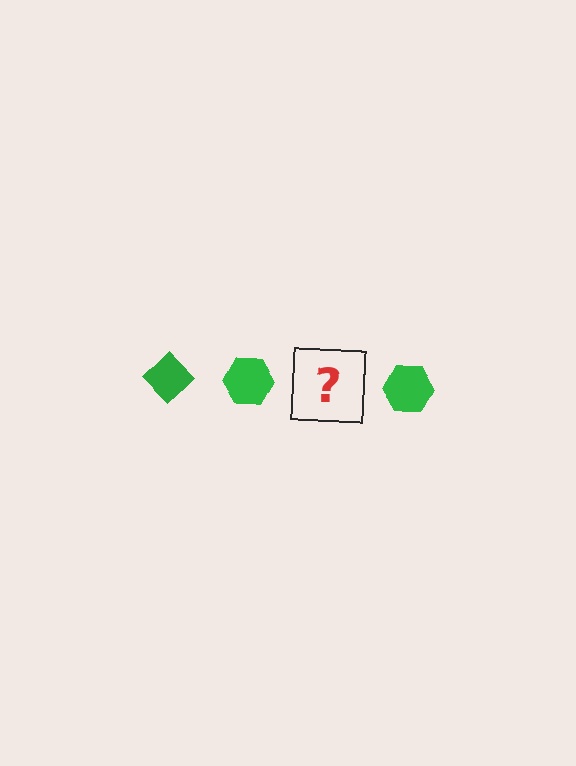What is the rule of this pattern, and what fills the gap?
The rule is that the pattern cycles through diamond, hexagon shapes in green. The gap should be filled with a green diamond.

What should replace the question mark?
The question mark should be replaced with a green diamond.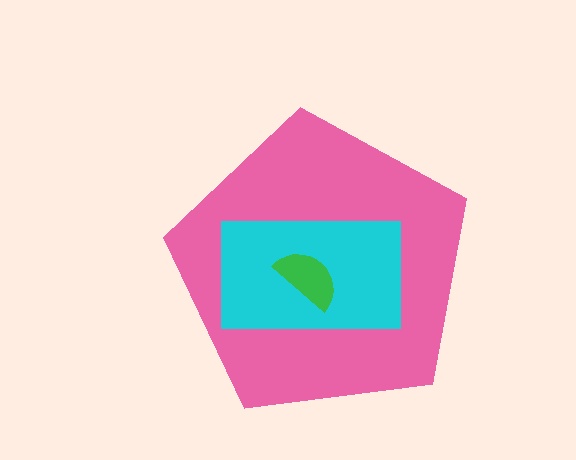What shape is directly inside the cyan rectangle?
The green semicircle.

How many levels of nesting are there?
3.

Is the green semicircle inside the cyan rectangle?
Yes.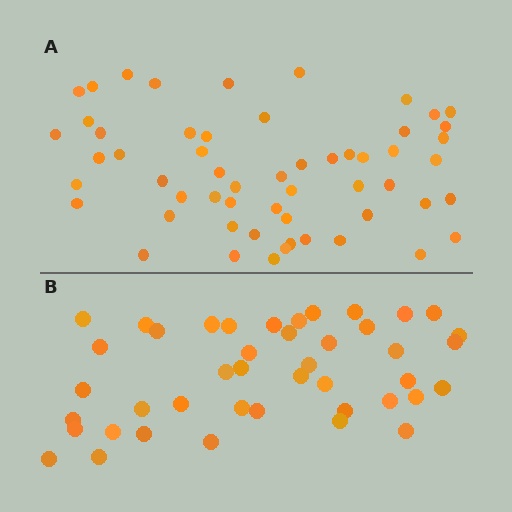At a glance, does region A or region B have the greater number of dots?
Region A (the top region) has more dots.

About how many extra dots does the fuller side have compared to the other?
Region A has approximately 15 more dots than region B.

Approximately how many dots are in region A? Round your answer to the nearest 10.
About 60 dots. (The exact count is 56, which rounds to 60.)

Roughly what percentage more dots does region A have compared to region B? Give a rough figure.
About 30% more.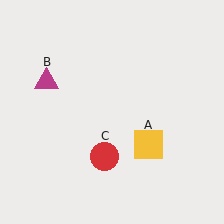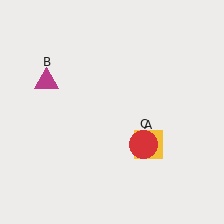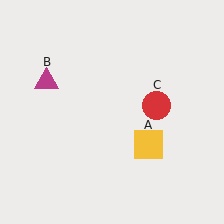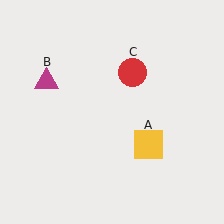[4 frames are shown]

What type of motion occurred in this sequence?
The red circle (object C) rotated counterclockwise around the center of the scene.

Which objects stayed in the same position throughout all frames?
Yellow square (object A) and magenta triangle (object B) remained stationary.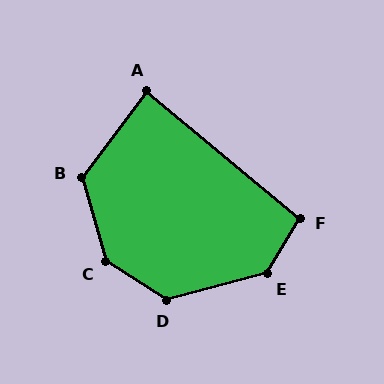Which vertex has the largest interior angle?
C, at approximately 138 degrees.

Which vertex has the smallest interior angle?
A, at approximately 87 degrees.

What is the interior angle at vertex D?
Approximately 133 degrees (obtuse).